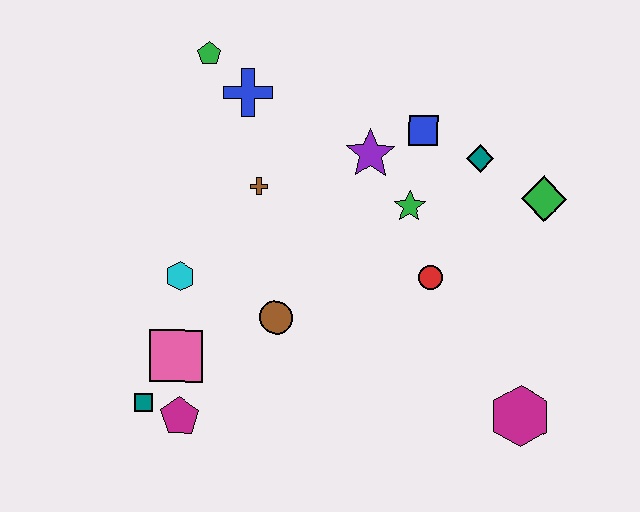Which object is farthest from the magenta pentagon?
The green diamond is farthest from the magenta pentagon.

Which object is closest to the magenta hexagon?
The red circle is closest to the magenta hexagon.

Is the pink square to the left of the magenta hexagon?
Yes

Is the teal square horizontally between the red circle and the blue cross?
No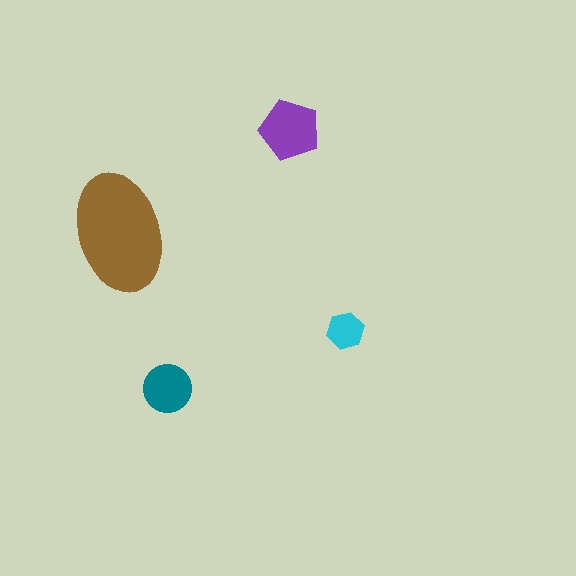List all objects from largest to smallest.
The brown ellipse, the purple pentagon, the teal circle, the cyan hexagon.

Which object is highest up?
The purple pentagon is topmost.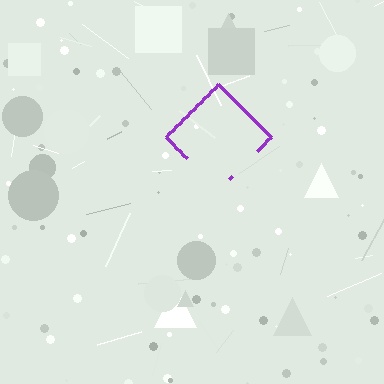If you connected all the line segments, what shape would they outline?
They would outline a diamond.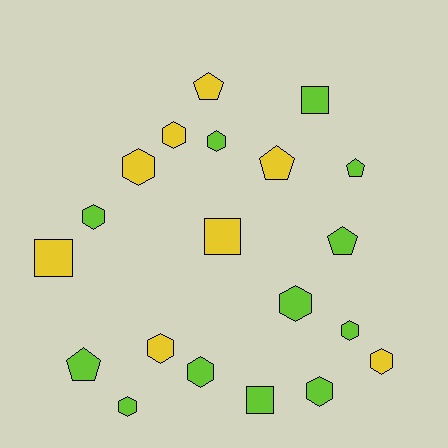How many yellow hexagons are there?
There are 4 yellow hexagons.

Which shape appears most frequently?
Hexagon, with 11 objects.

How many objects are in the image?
There are 20 objects.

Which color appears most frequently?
Lime, with 12 objects.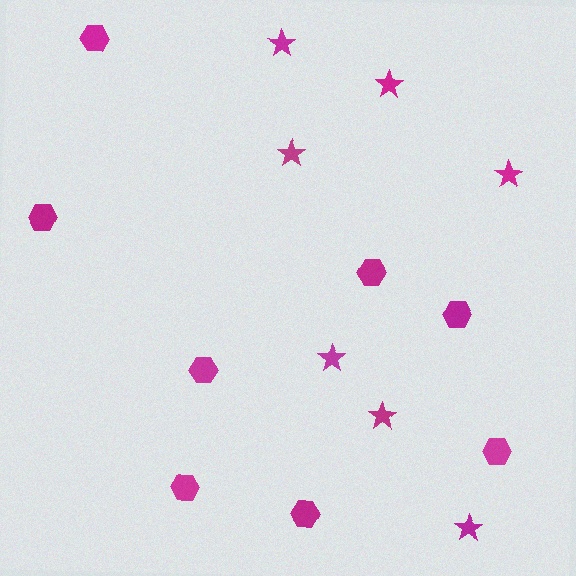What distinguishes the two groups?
There are 2 groups: one group of hexagons (8) and one group of stars (7).